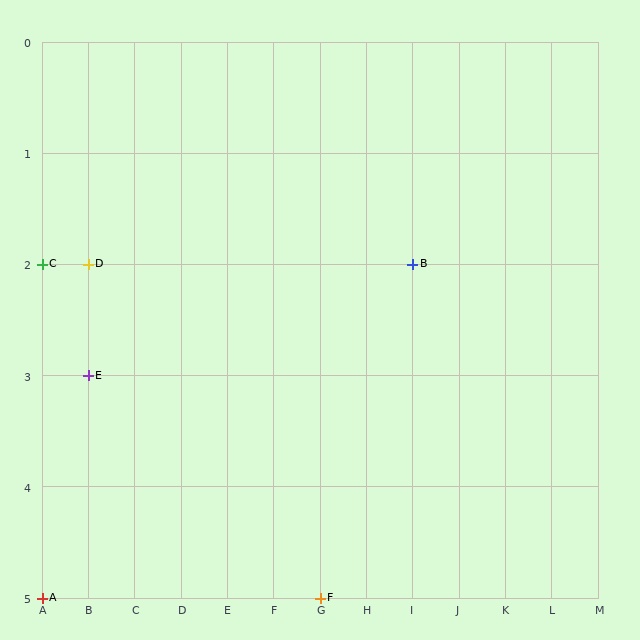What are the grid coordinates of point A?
Point A is at grid coordinates (A, 5).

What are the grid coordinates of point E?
Point E is at grid coordinates (B, 3).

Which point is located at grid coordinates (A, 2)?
Point C is at (A, 2).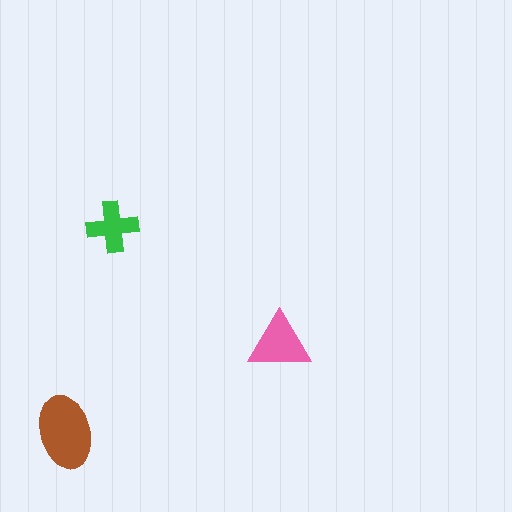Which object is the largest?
The brown ellipse.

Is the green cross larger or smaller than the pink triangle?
Smaller.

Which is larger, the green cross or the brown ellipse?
The brown ellipse.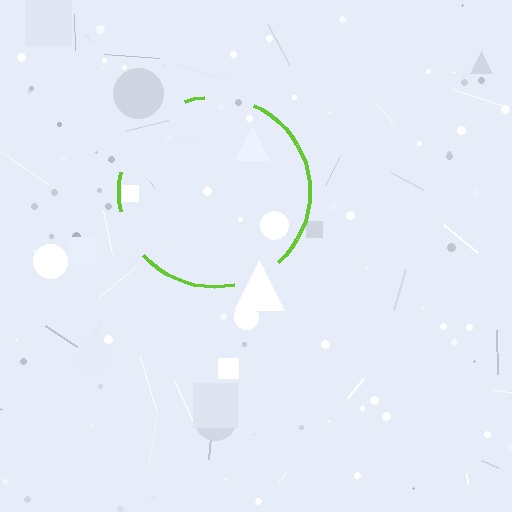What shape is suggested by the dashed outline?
The dashed outline suggests a circle.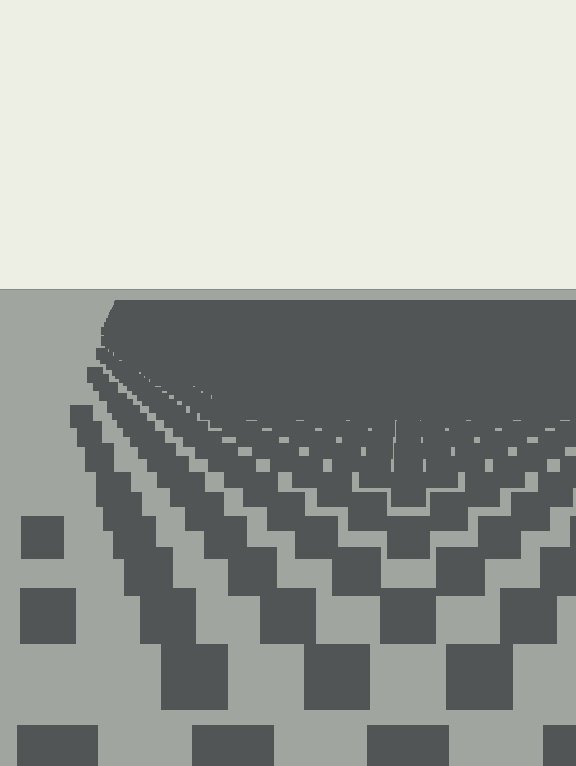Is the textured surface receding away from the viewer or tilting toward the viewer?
The surface is receding away from the viewer. Texture elements get smaller and denser toward the top.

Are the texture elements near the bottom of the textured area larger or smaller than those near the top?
Larger. Near the bottom, elements are closer to the viewer and appear at a bigger on-screen size.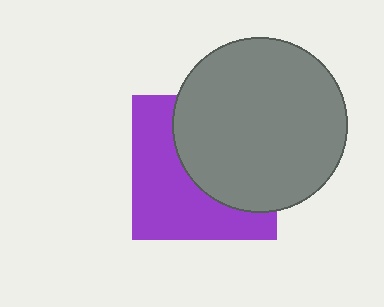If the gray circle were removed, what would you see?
You would see the complete purple square.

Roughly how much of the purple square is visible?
About half of it is visible (roughly 49%).